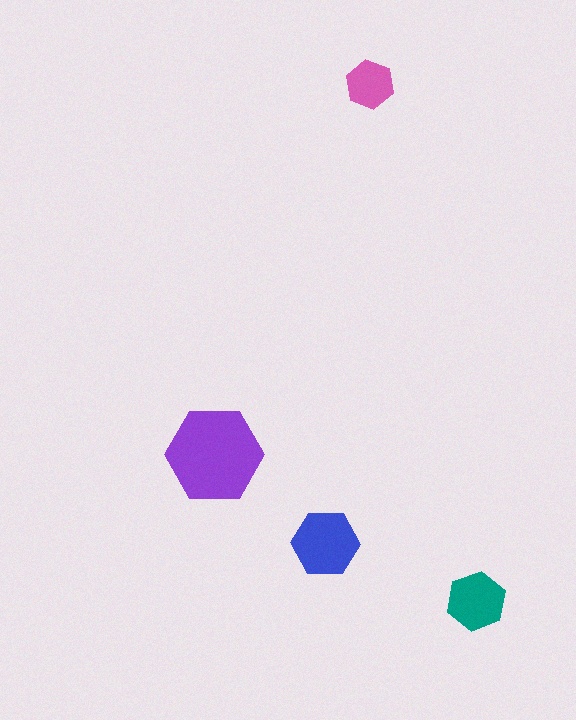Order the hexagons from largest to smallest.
the purple one, the blue one, the teal one, the pink one.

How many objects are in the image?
There are 4 objects in the image.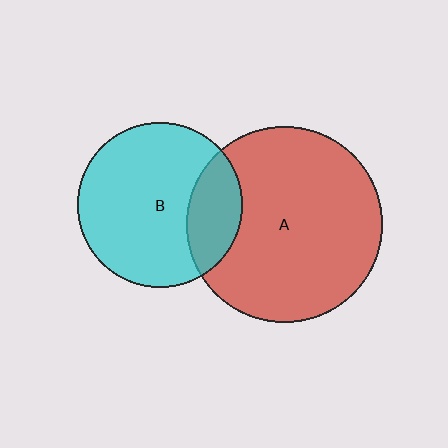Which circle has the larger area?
Circle A (red).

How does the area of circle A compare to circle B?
Approximately 1.4 times.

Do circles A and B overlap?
Yes.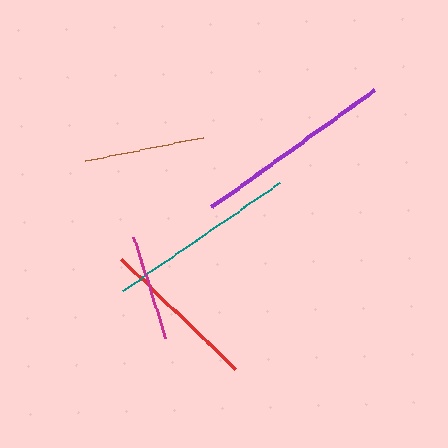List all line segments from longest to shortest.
From longest to shortest: purple, teal, red, brown, magenta.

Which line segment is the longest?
The purple line is the longest at approximately 200 pixels.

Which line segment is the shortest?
The magenta line is the shortest at approximately 106 pixels.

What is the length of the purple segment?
The purple segment is approximately 200 pixels long.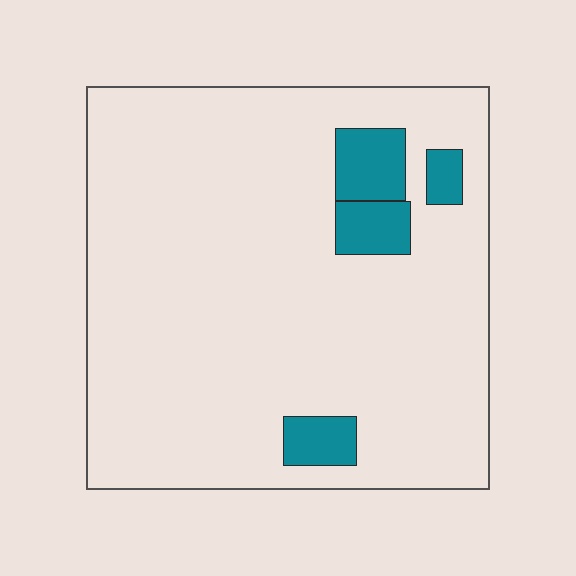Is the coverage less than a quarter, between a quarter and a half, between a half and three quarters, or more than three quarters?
Less than a quarter.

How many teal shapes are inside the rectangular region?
4.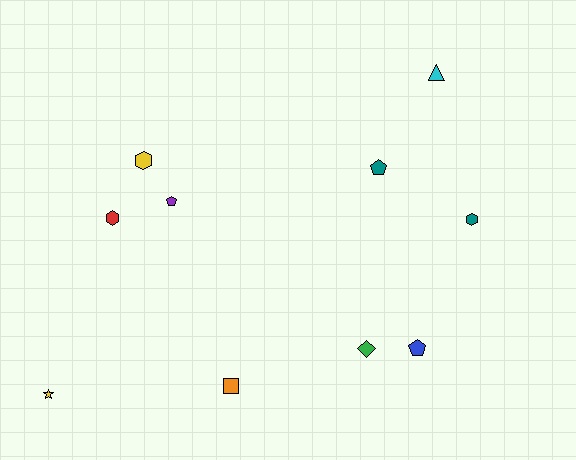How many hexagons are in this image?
There are 3 hexagons.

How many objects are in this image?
There are 10 objects.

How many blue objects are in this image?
There is 1 blue object.